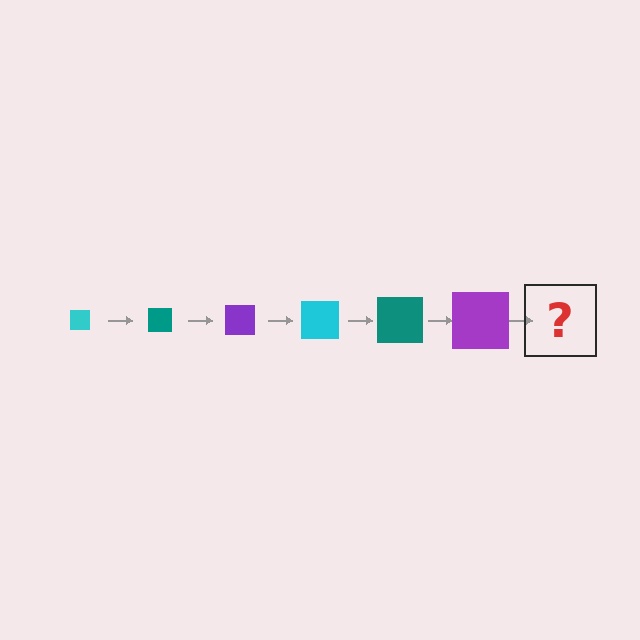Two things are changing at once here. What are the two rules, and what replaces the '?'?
The two rules are that the square grows larger each step and the color cycles through cyan, teal, and purple. The '?' should be a cyan square, larger than the previous one.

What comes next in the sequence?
The next element should be a cyan square, larger than the previous one.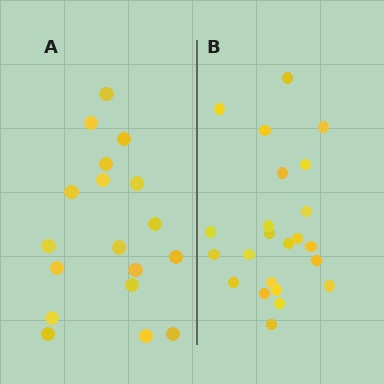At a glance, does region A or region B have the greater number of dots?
Region B (the right region) has more dots.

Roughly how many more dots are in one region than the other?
Region B has about 5 more dots than region A.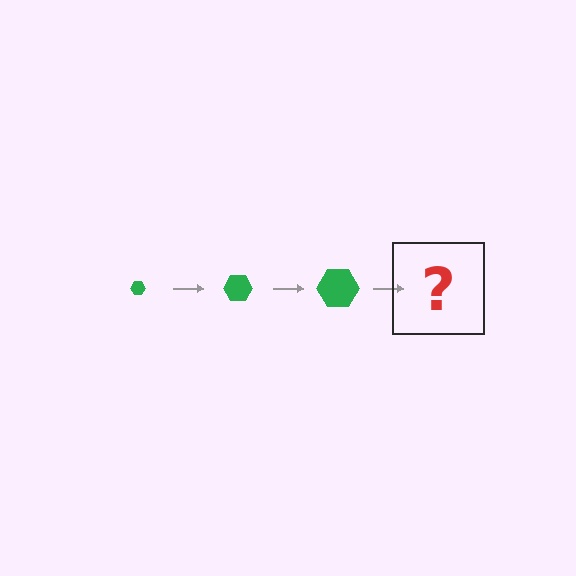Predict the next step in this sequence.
The next step is a green hexagon, larger than the previous one.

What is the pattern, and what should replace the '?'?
The pattern is that the hexagon gets progressively larger each step. The '?' should be a green hexagon, larger than the previous one.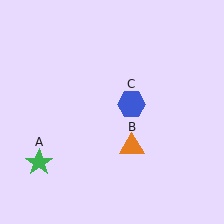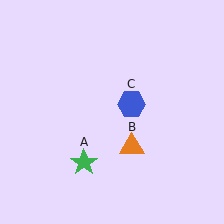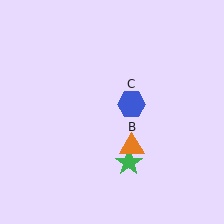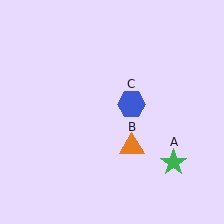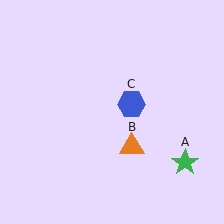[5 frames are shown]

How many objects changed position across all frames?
1 object changed position: green star (object A).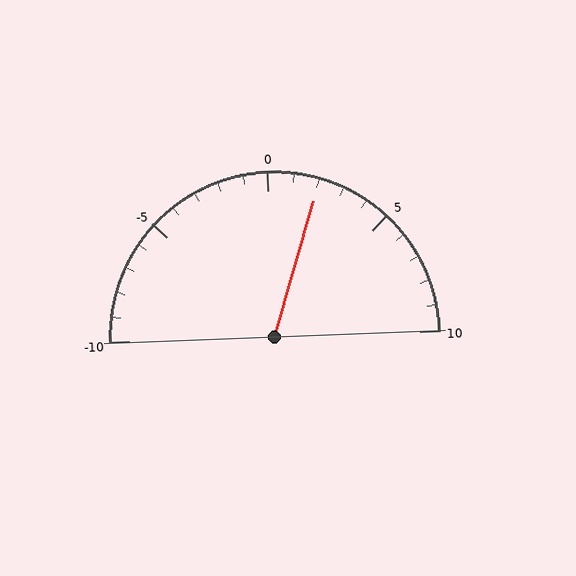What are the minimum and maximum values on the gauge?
The gauge ranges from -10 to 10.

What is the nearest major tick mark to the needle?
The nearest major tick mark is 0.